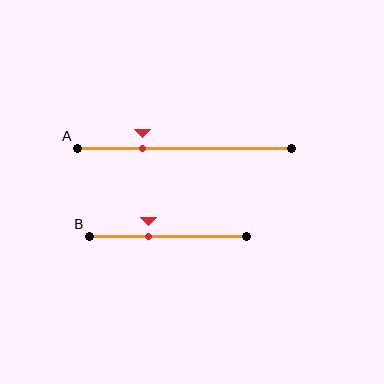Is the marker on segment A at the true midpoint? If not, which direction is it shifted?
No, the marker on segment A is shifted to the left by about 19% of the segment length.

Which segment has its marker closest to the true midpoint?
Segment B has its marker closest to the true midpoint.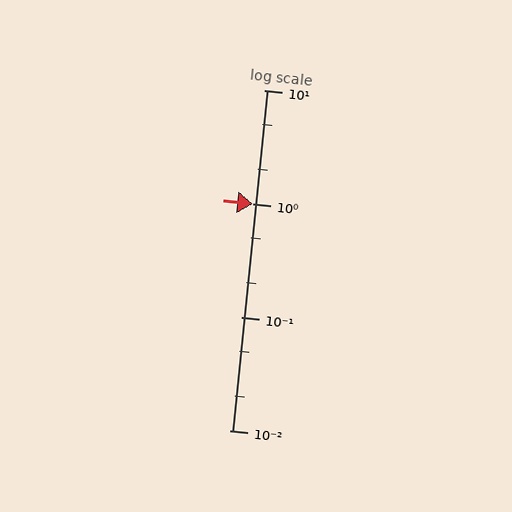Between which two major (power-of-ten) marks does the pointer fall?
The pointer is between 1 and 10.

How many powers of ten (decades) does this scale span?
The scale spans 3 decades, from 0.01 to 10.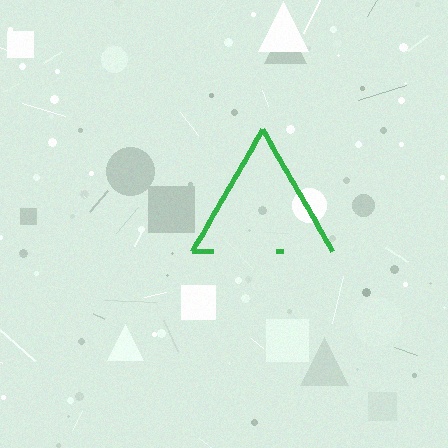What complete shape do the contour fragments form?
The contour fragments form a triangle.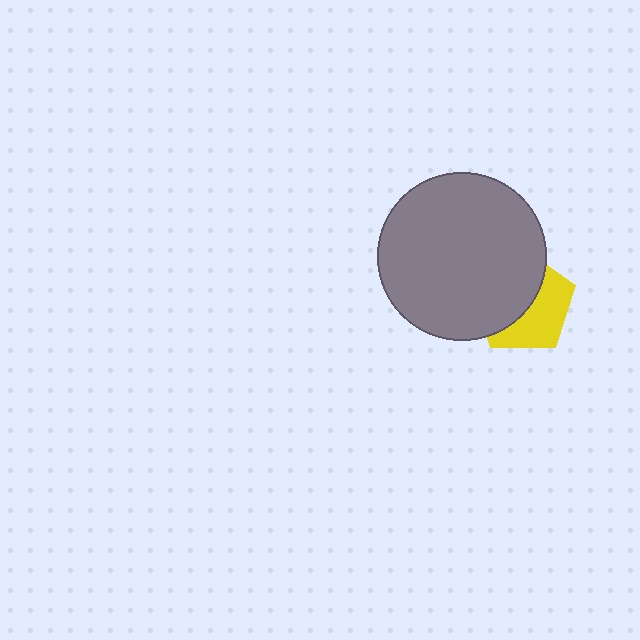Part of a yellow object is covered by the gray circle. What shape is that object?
It is a pentagon.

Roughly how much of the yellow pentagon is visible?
About half of it is visible (roughly 46%).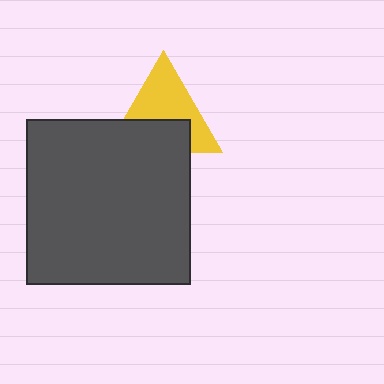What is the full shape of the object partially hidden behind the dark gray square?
The partially hidden object is a yellow triangle.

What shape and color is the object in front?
The object in front is a dark gray square.